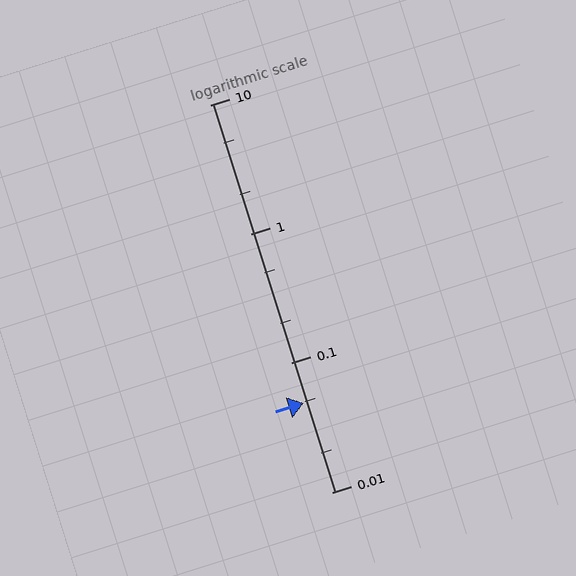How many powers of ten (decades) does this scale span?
The scale spans 3 decades, from 0.01 to 10.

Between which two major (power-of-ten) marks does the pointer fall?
The pointer is between 0.01 and 0.1.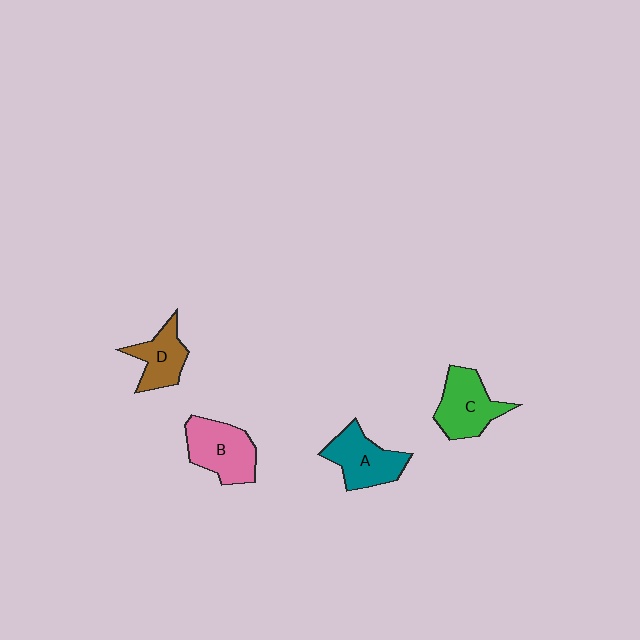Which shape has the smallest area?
Shape D (brown).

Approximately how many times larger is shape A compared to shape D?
Approximately 1.3 times.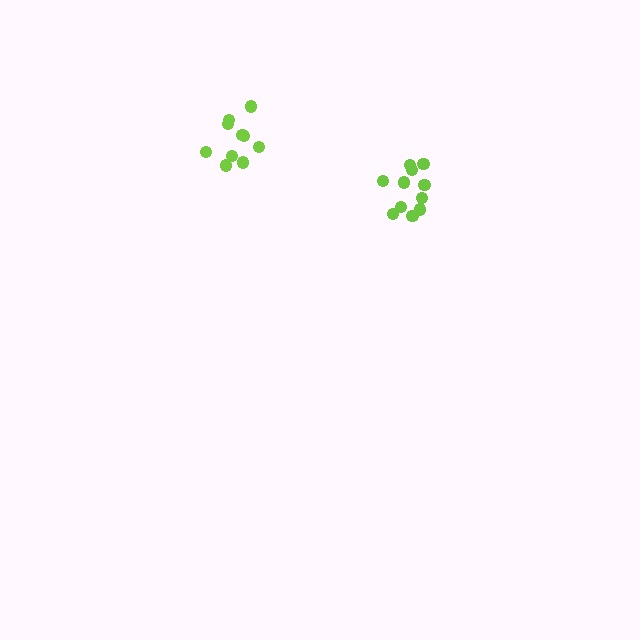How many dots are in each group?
Group 1: 11 dots, Group 2: 10 dots (21 total).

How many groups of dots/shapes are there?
There are 2 groups.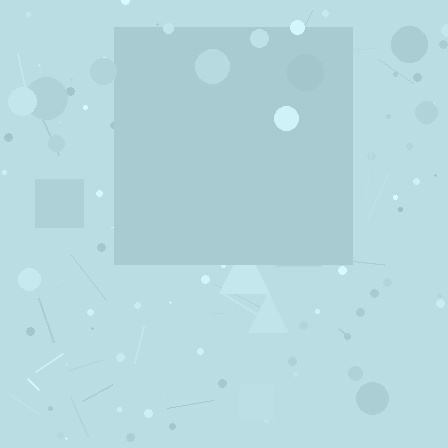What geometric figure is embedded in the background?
A square is embedded in the background.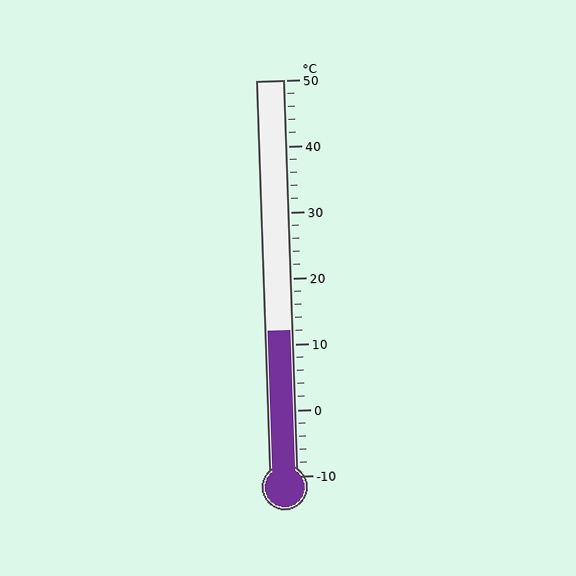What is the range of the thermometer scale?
The thermometer scale ranges from -10°C to 50°C.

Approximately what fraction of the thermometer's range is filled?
The thermometer is filled to approximately 35% of its range.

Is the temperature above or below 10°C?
The temperature is above 10°C.